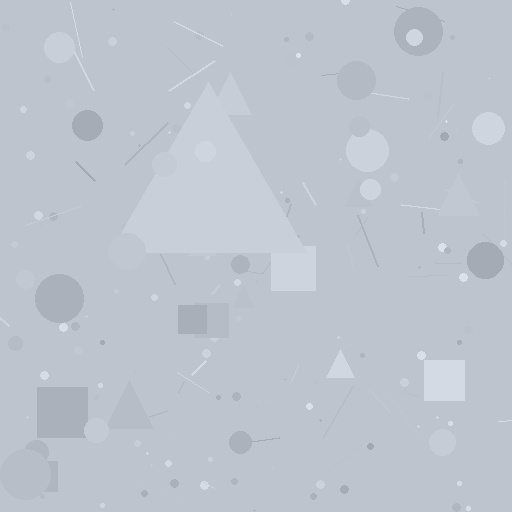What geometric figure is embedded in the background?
A triangle is embedded in the background.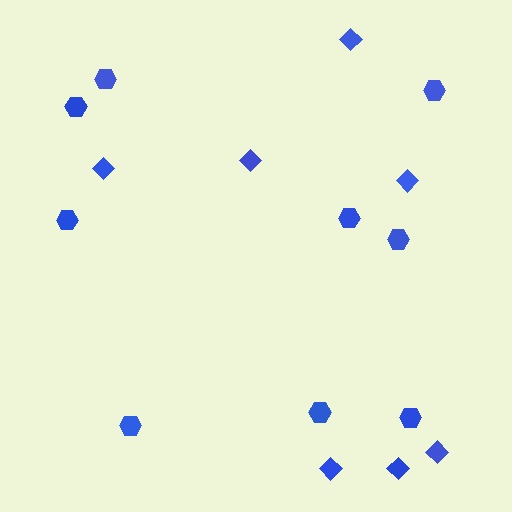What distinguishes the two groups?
There are 2 groups: one group of hexagons (9) and one group of diamonds (7).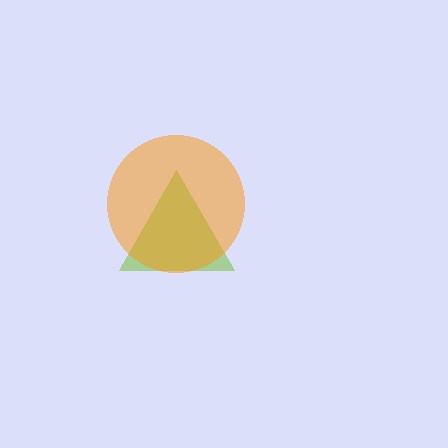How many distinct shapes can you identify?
There are 2 distinct shapes: a lime triangle, an orange circle.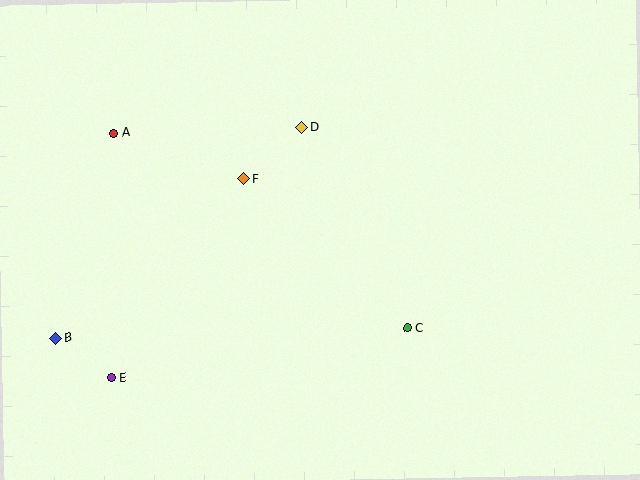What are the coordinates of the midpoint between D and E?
The midpoint between D and E is at (207, 252).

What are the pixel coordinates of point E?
Point E is at (112, 378).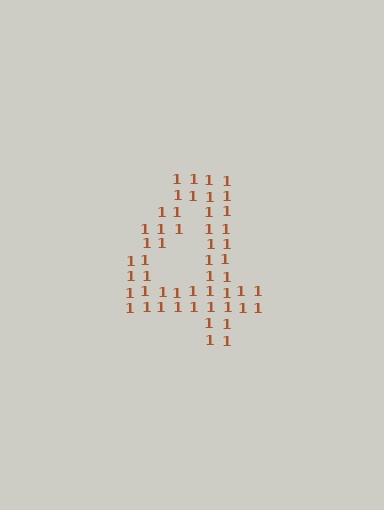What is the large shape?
The large shape is the digit 4.